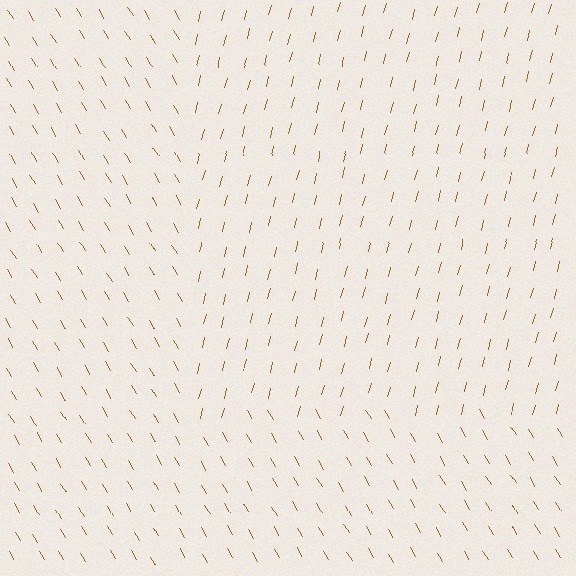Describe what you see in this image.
The image is filled with small brown line segments. A rectangle region in the image has lines oriented differently from the surrounding lines, creating a visible texture boundary.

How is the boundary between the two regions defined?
The boundary is defined purely by a change in line orientation (approximately 45 degrees difference). All lines are the same color and thickness.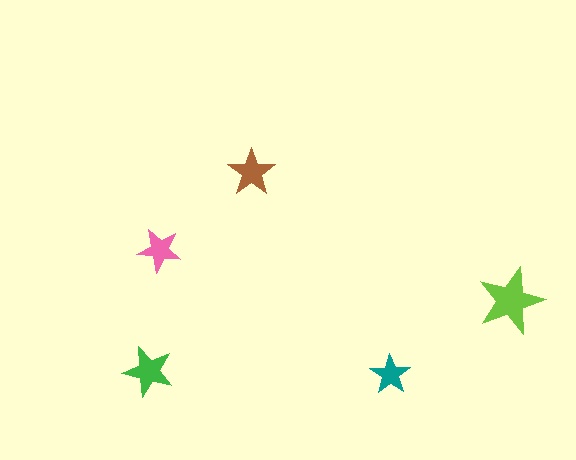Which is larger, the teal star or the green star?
The green one.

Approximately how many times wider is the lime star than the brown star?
About 1.5 times wider.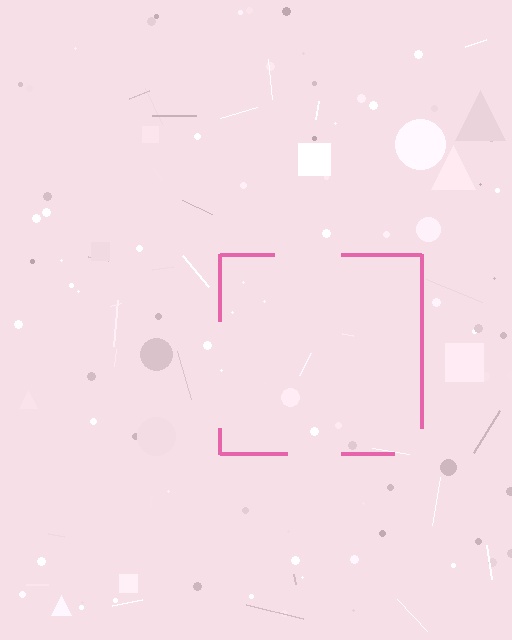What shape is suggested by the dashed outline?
The dashed outline suggests a square.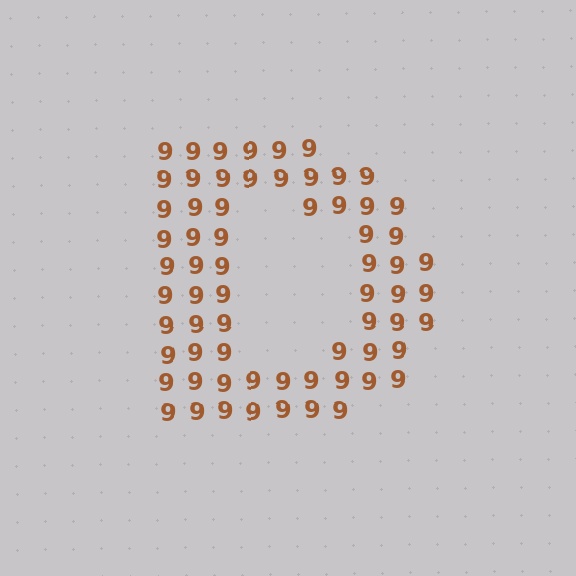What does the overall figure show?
The overall figure shows the letter D.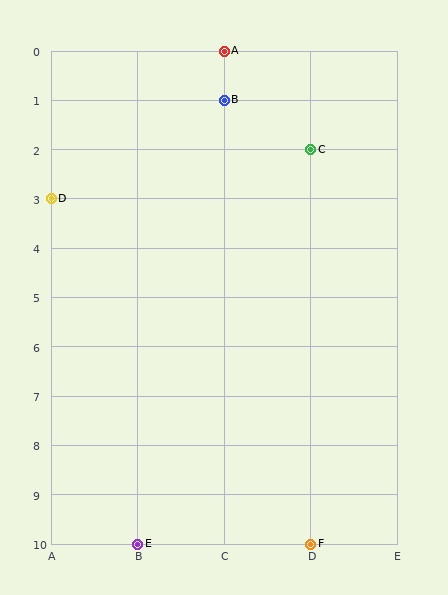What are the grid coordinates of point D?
Point D is at grid coordinates (A, 3).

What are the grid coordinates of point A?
Point A is at grid coordinates (C, 0).